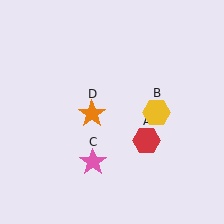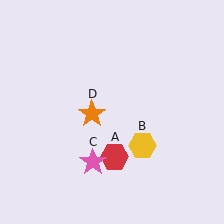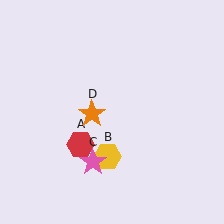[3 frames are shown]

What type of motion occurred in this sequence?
The red hexagon (object A), yellow hexagon (object B) rotated clockwise around the center of the scene.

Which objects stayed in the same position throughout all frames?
Pink star (object C) and orange star (object D) remained stationary.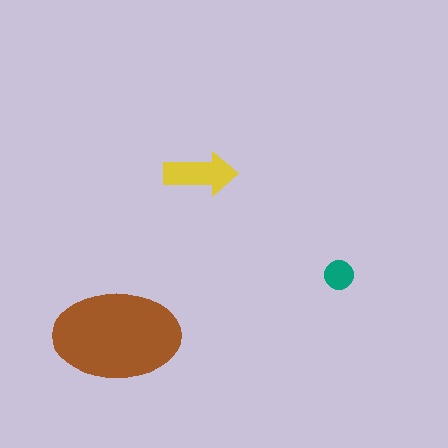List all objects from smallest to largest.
The teal circle, the yellow arrow, the brown ellipse.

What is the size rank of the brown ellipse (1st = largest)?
1st.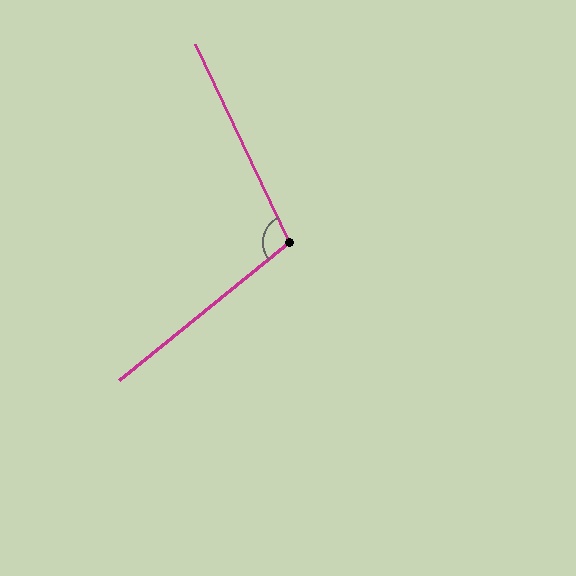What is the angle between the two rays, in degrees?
Approximately 103 degrees.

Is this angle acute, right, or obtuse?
It is obtuse.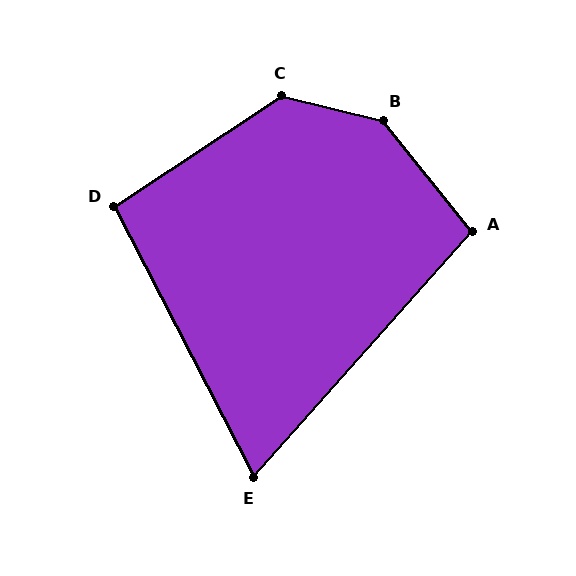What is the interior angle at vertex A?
Approximately 100 degrees (obtuse).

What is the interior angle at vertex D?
Approximately 96 degrees (obtuse).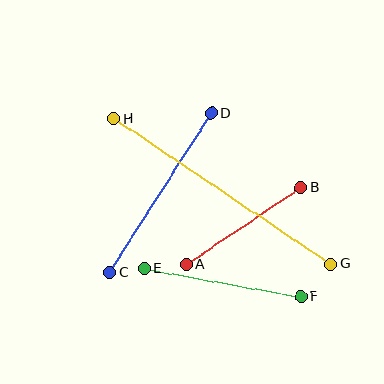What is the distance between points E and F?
The distance is approximately 159 pixels.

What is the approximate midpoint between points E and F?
The midpoint is at approximately (222, 283) pixels.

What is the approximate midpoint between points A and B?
The midpoint is at approximately (244, 226) pixels.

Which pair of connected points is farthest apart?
Points G and H are farthest apart.